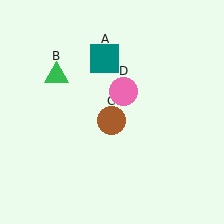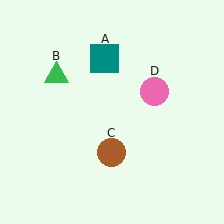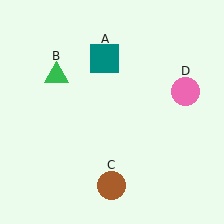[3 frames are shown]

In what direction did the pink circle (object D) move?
The pink circle (object D) moved right.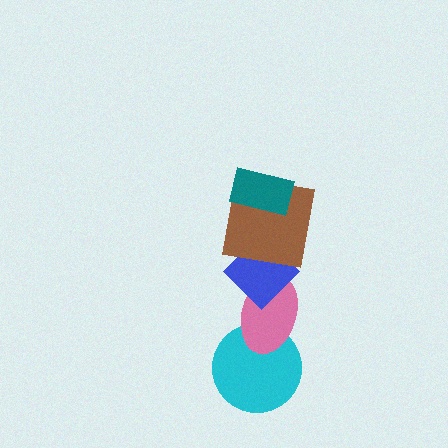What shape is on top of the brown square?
The teal rectangle is on top of the brown square.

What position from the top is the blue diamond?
The blue diamond is 3rd from the top.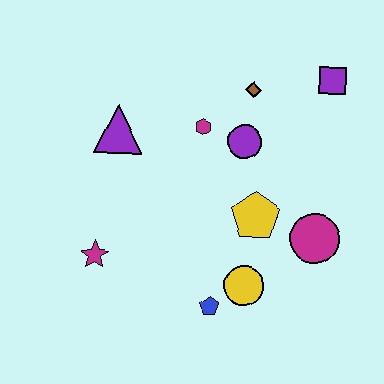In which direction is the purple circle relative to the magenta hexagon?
The purple circle is to the right of the magenta hexagon.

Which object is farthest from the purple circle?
The magenta star is farthest from the purple circle.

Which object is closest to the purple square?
The brown diamond is closest to the purple square.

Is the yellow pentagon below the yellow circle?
No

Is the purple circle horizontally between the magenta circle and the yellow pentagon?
No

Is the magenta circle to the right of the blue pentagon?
Yes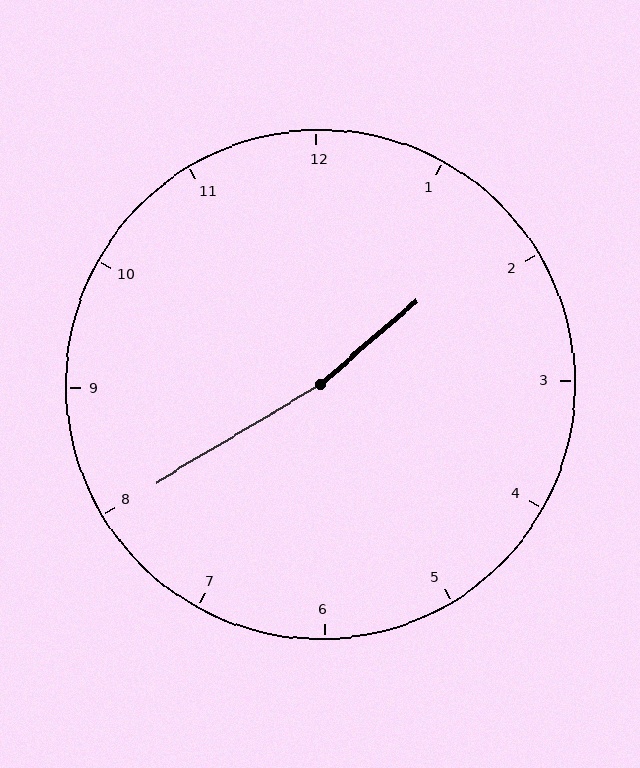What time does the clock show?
1:40.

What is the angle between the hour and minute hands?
Approximately 170 degrees.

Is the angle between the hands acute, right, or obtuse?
It is obtuse.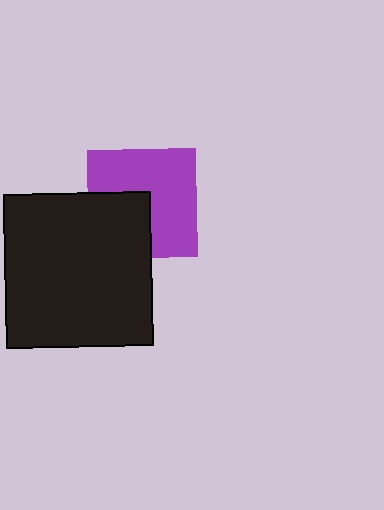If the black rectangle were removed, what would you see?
You would see the complete purple square.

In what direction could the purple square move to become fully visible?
The purple square could move toward the upper-right. That would shift it out from behind the black rectangle entirely.